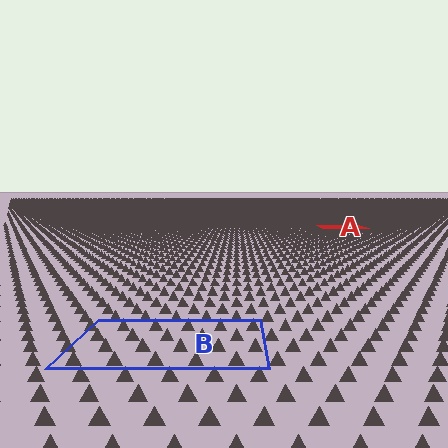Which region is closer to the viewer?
Region B is closer. The texture elements there are larger and more spread out.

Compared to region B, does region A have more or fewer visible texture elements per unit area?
Region A has more texture elements per unit area — they are packed more densely because it is farther away.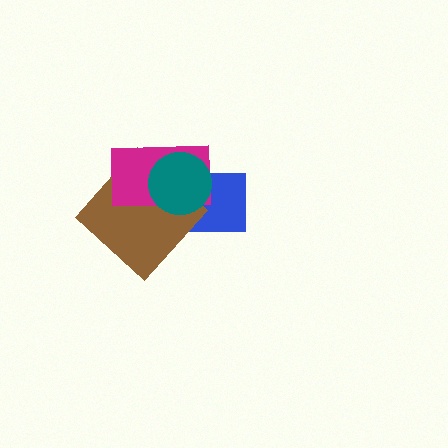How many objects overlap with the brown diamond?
3 objects overlap with the brown diamond.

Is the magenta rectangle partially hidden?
Yes, it is partially covered by another shape.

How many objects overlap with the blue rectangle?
3 objects overlap with the blue rectangle.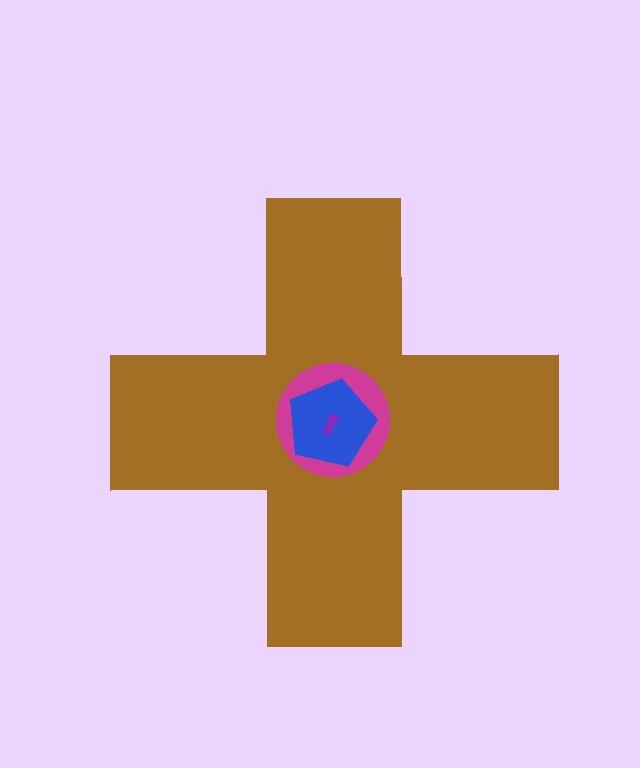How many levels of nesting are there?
4.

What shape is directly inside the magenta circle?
The blue pentagon.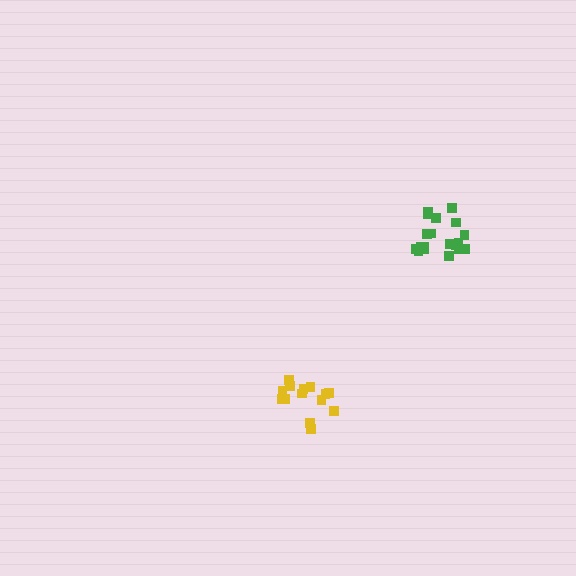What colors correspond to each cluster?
The clusters are colored: yellow, green.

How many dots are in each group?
Group 1: 14 dots, Group 2: 19 dots (33 total).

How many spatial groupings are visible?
There are 2 spatial groupings.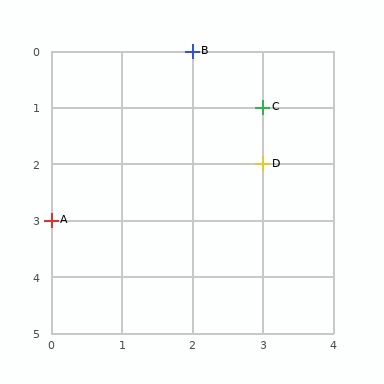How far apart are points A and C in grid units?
Points A and C are 3 columns and 2 rows apart (about 3.6 grid units diagonally).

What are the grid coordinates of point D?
Point D is at grid coordinates (3, 2).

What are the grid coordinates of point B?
Point B is at grid coordinates (2, 0).